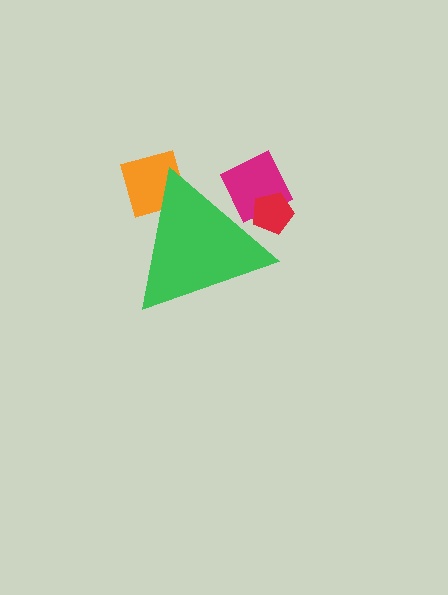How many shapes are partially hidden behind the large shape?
3 shapes are partially hidden.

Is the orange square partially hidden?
Yes, the orange square is partially hidden behind the green triangle.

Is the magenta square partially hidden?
Yes, the magenta square is partially hidden behind the green triangle.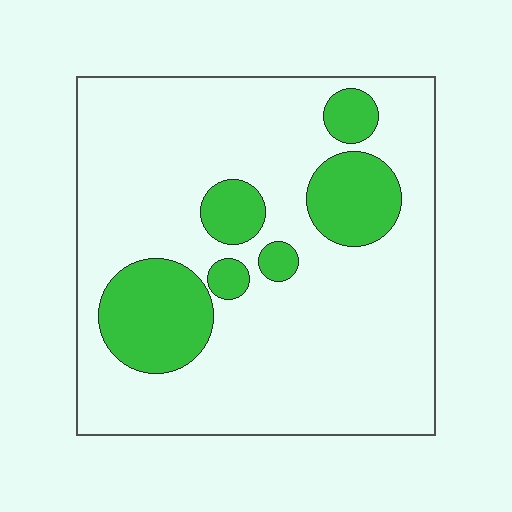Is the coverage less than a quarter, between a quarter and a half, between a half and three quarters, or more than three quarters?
Less than a quarter.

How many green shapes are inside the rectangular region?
6.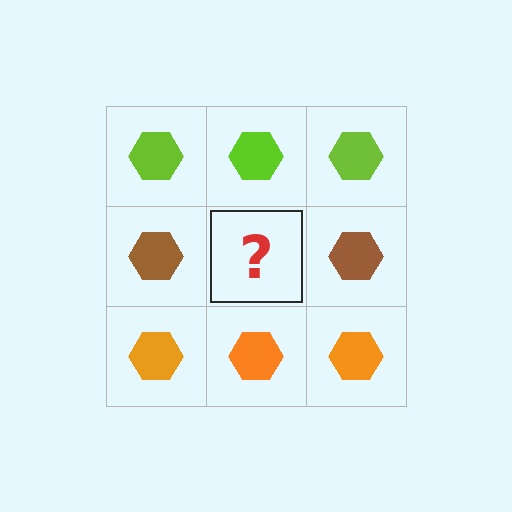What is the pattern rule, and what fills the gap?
The rule is that each row has a consistent color. The gap should be filled with a brown hexagon.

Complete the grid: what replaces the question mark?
The question mark should be replaced with a brown hexagon.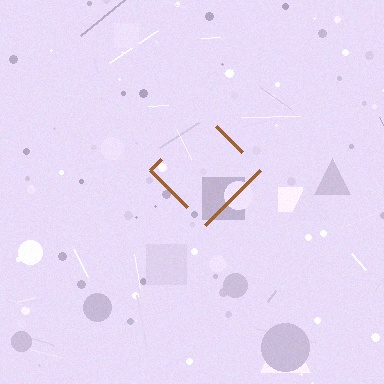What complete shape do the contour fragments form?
The contour fragments form a diamond.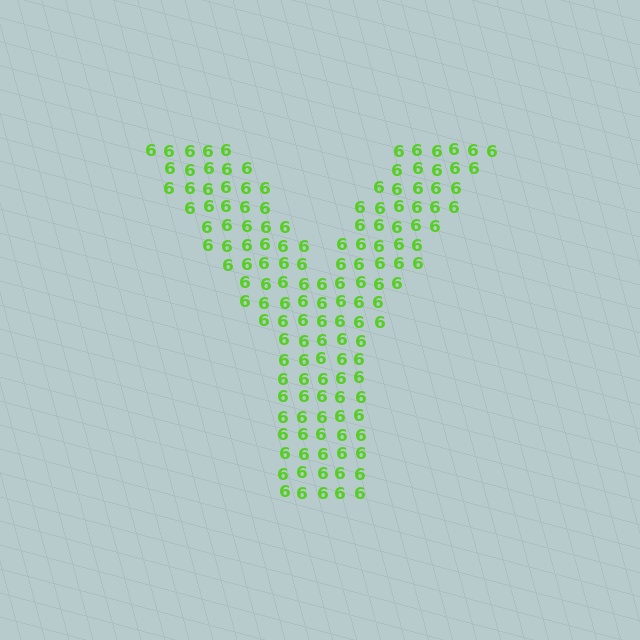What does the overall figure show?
The overall figure shows the letter Y.